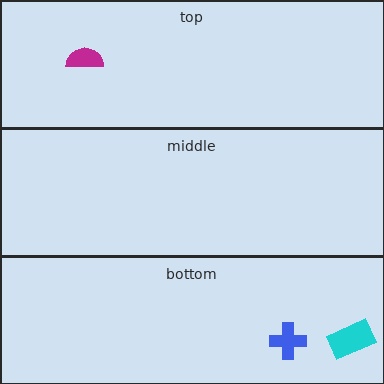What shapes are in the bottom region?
The cyan rectangle, the blue cross.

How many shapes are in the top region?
1.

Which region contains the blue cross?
The bottom region.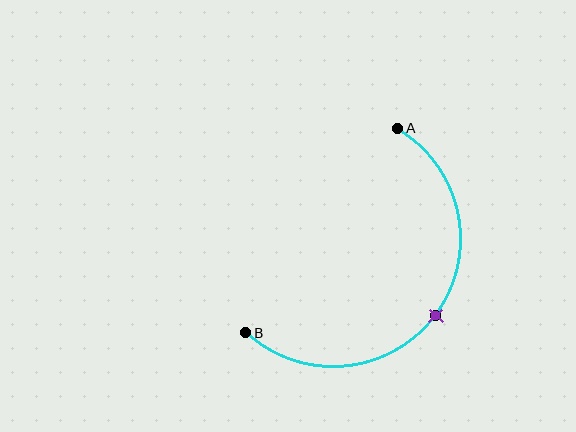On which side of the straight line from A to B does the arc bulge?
The arc bulges below and to the right of the straight line connecting A and B.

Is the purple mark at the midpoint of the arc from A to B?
Yes. The purple mark lies on the arc at equal arc-length from both A and B — it is the arc midpoint.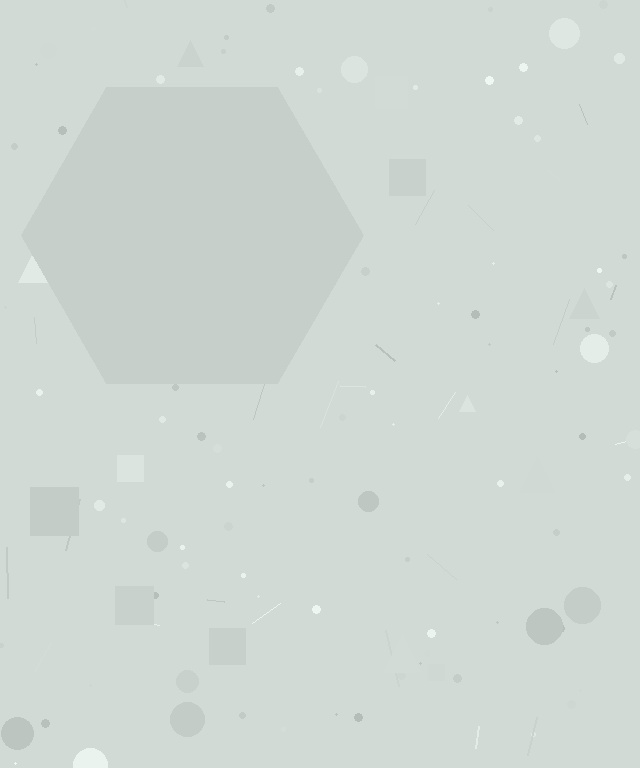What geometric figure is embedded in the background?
A hexagon is embedded in the background.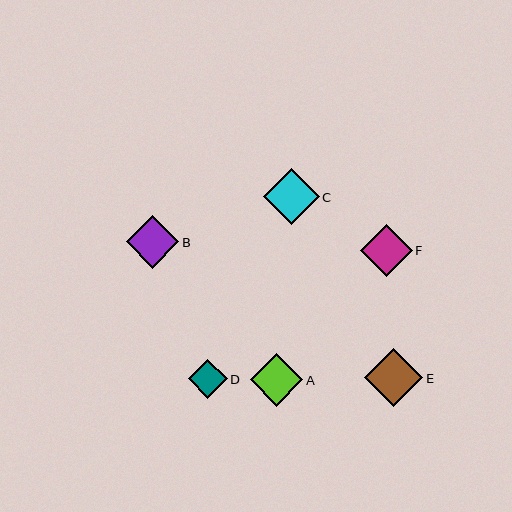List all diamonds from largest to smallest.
From largest to smallest: E, C, A, B, F, D.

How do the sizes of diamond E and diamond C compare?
Diamond E and diamond C are approximately the same size.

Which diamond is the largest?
Diamond E is the largest with a size of approximately 59 pixels.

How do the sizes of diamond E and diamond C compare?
Diamond E and diamond C are approximately the same size.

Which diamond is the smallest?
Diamond D is the smallest with a size of approximately 39 pixels.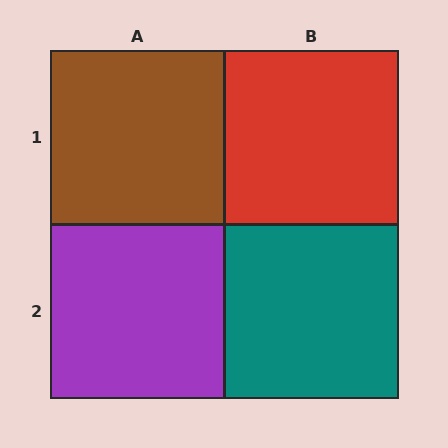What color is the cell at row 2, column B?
Teal.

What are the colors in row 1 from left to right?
Brown, red.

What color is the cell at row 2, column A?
Purple.